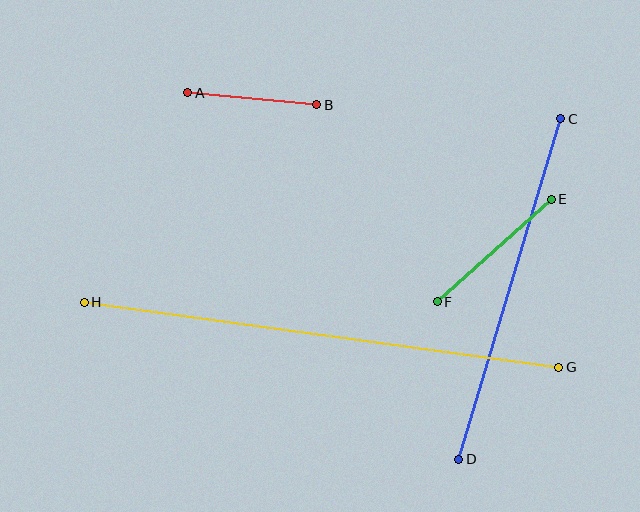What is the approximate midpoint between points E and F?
The midpoint is at approximately (494, 250) pixels.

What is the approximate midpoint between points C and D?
The midpoint is at approximately (510, 289) pixels.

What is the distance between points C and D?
The distance is approximately 355 pixels.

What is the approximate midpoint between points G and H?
The midpoint is at approximately (321, 335) pixels.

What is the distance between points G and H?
The distance is approximately 479 pixels.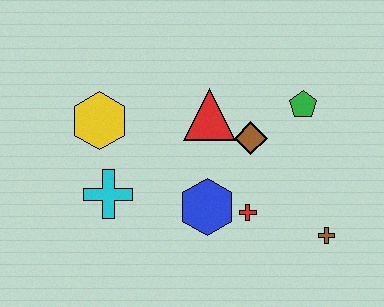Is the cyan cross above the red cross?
Yes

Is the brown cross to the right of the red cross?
Yes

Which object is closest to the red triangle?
The brown diamond is closest to the red triangle.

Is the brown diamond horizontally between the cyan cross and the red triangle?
No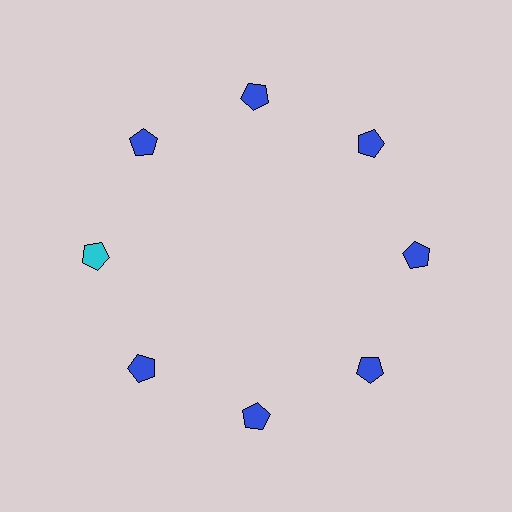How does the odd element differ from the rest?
It has a different color: cyan instead of blue.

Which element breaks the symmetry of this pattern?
The cyan pentagon at roughly the 9 o'clock position breaks the symmetry. All other shapes are blue pentagons.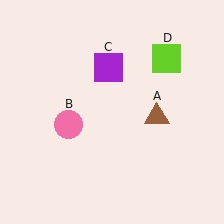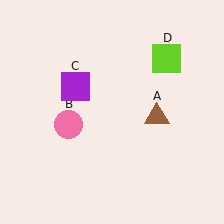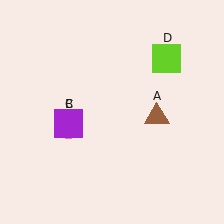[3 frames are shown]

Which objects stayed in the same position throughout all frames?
Brown triangle (object A) and pink circle (object B) and lime square (object D) remained stationary.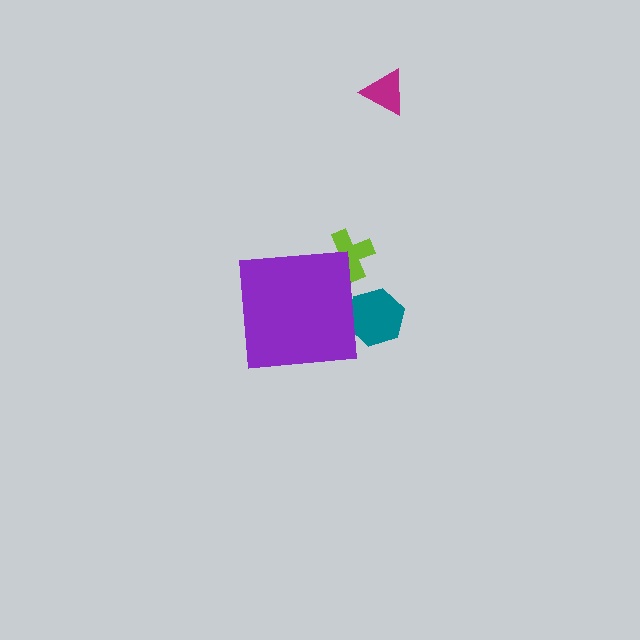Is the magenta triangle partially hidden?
No, the magenta triangle is fully visible.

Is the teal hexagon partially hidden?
Yes, the teal hexagon is partially hidden behind the purple square.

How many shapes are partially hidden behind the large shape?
2 shapes are partially hidden.